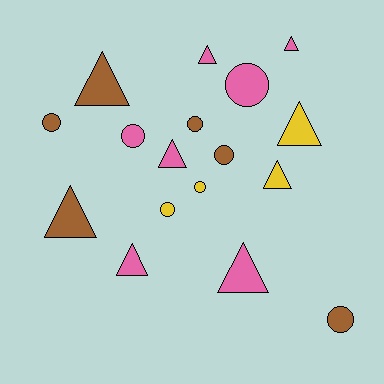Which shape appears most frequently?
Triangle, with 9 objects.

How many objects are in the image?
There are 17 objects.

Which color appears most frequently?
Pink, with 7 objects.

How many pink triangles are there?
There are 5 pink triangles.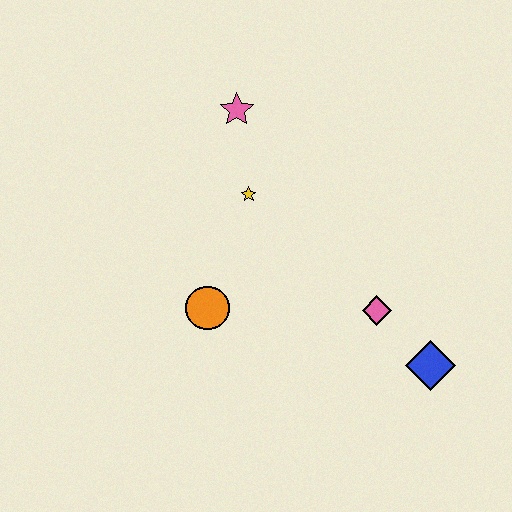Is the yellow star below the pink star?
Yes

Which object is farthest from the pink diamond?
The pink star is farthest from the pink diamond.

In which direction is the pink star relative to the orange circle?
The pink star is above the orange circle.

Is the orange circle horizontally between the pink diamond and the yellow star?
No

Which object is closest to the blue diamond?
The pink diamond is closest to the blue diamond.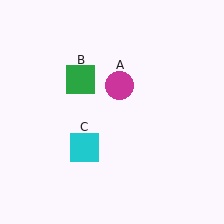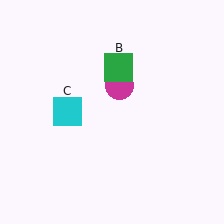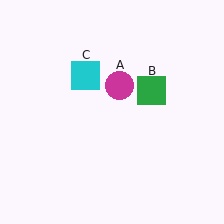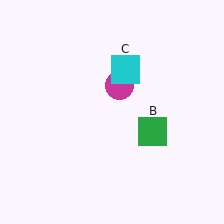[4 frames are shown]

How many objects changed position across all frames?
2 objects changed position: green square (object B), cyan square (object C).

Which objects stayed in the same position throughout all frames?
Magenta circle (object A) remained stationary.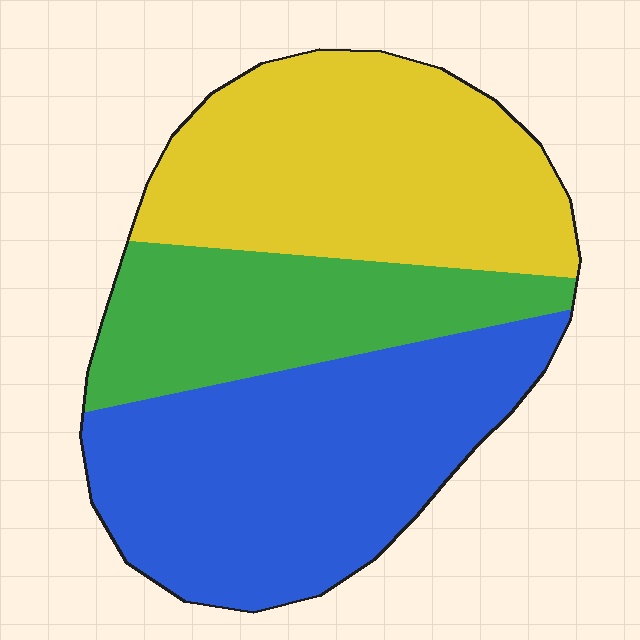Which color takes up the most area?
Blue, at roughly 40%.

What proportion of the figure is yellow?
Yellow covers 36% of the figure.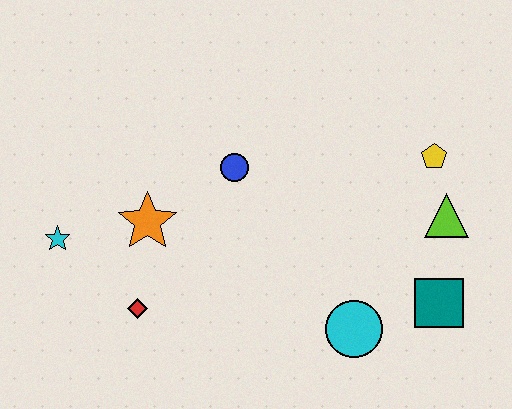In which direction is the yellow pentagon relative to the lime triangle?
The yellow pentagon is above the lime triangle.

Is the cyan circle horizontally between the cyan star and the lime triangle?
Yes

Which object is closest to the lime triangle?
The yellow pentagon is closest to the lime triangle.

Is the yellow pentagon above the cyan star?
Yes